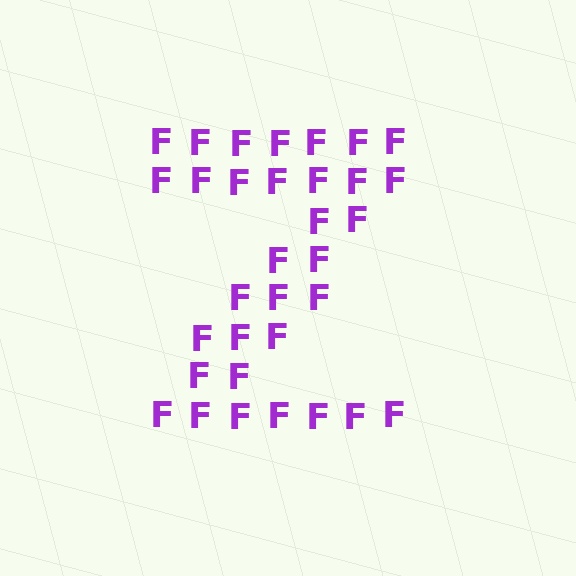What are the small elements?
The small elements are letter F's.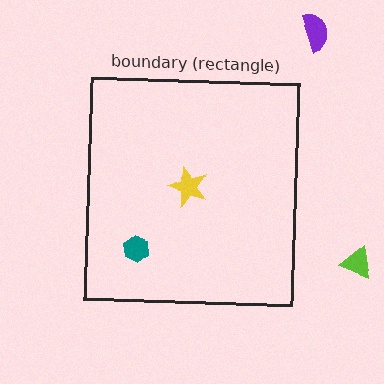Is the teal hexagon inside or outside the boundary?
Inside.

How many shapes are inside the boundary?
2 inside, 2 outside.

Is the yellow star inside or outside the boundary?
Inside.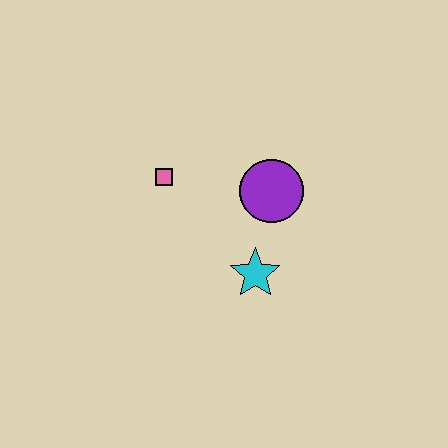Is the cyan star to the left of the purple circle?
Yes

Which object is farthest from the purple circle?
The pink square is farthest from the purple circle.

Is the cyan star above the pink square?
No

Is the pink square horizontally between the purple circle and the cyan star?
No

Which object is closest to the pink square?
The purple circle is closest to the pink square.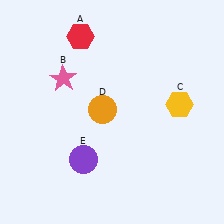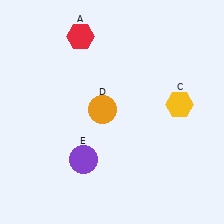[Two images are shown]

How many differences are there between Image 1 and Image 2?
There is 1 difference between the two images.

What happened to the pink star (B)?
The pink star (B) was removed in Image 2. It was in the top-left area of Image 1.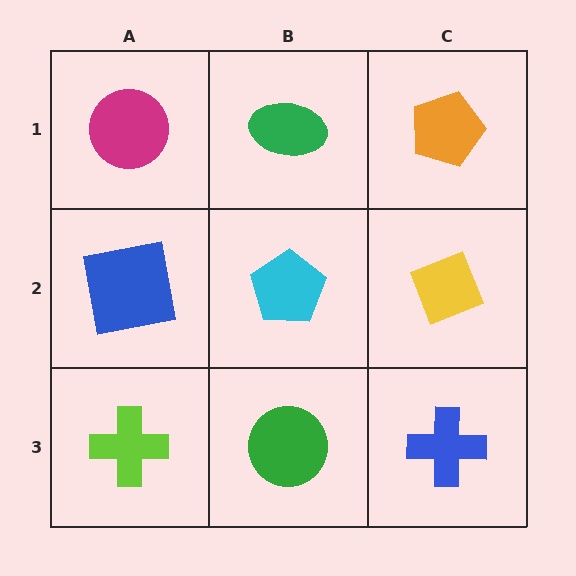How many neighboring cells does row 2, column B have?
4.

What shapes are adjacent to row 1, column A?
A blue square (row 2, column A), a green ellipse (row 1, column B).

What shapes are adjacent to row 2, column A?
A magenta circle (row 1, column A), a lime cross (row 3, column A), a cyan pentagon (row 2, column B).